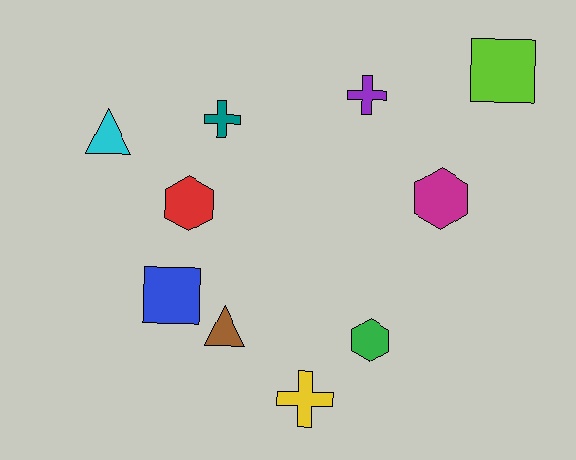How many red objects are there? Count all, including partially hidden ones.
There is 1 red object.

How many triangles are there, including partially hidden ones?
There are 2 triangles.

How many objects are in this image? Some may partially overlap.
There are 10 objects.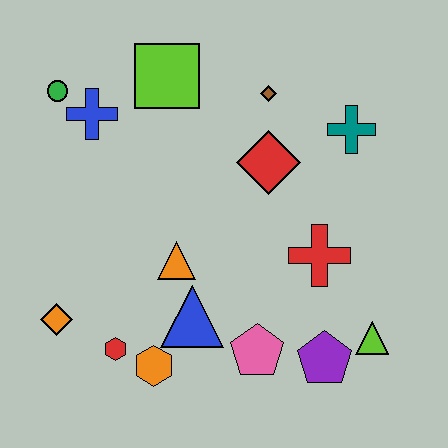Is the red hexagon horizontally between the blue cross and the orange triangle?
Yes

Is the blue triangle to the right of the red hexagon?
Yes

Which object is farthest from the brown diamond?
The orange diamond is farthest from the brown diamond.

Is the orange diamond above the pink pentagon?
Yes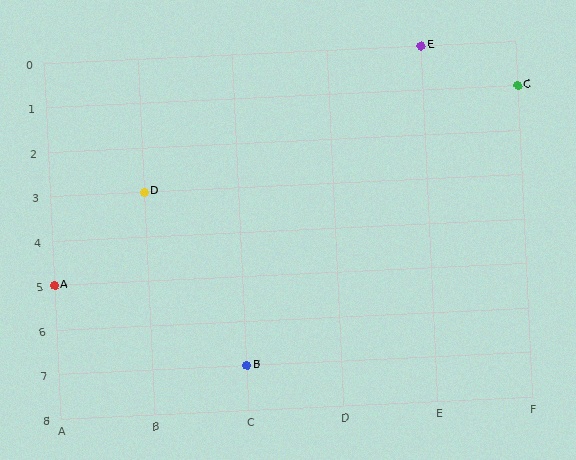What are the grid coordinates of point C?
Point C is at grid coordinates (F, 1).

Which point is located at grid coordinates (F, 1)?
Point C is at (F, 1).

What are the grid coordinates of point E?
Point E is at grid coordinates (E, 0).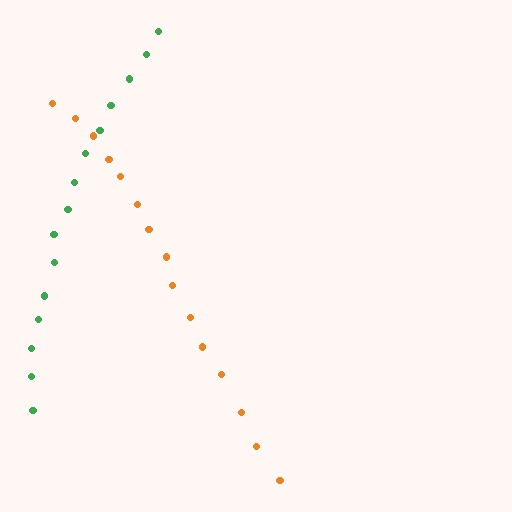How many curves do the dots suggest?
There are 2 distinct paths.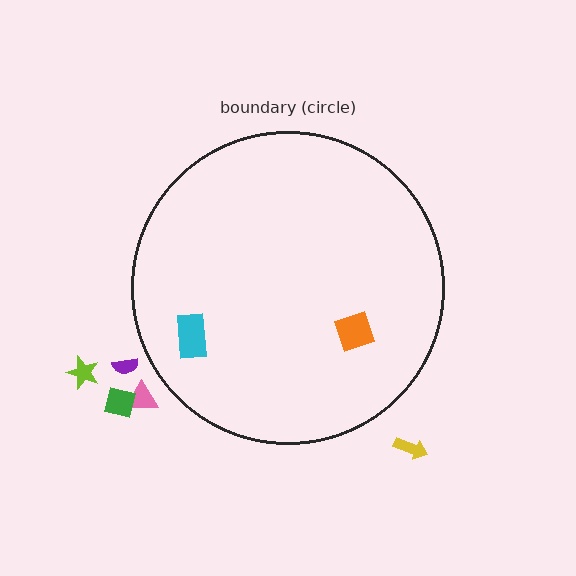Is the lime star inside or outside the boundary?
Outside.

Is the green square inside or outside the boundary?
Outside.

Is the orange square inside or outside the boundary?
Inside.